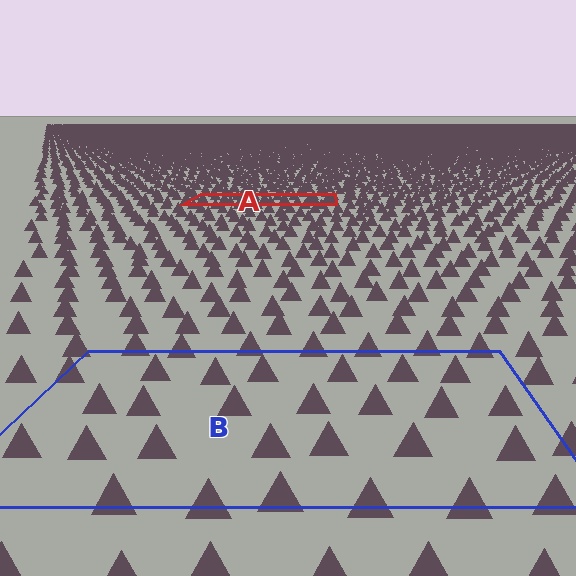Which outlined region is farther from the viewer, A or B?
Region A is farther from the viewer — the texture elements inside it appear smaller and more densely packed.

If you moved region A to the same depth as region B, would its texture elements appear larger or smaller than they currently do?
They would appear larger. At a closer depth, the same texture elements are projected at a bigger on-screen size.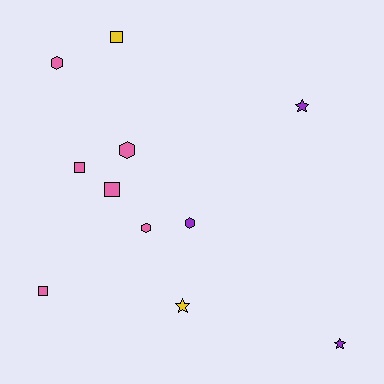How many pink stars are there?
There are no pink stars.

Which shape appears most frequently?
Hexagon, with 4 objects.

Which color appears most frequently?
Pink, with 6 objects.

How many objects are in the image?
There are 11 objects.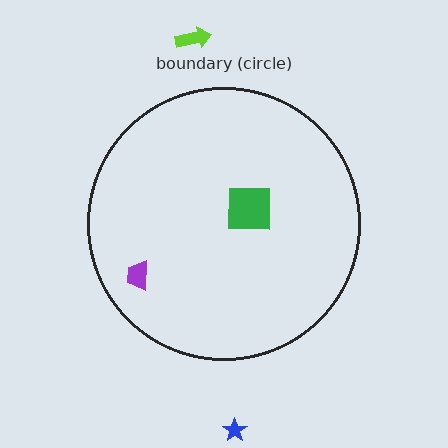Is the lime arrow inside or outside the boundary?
Outside.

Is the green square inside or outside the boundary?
Inside.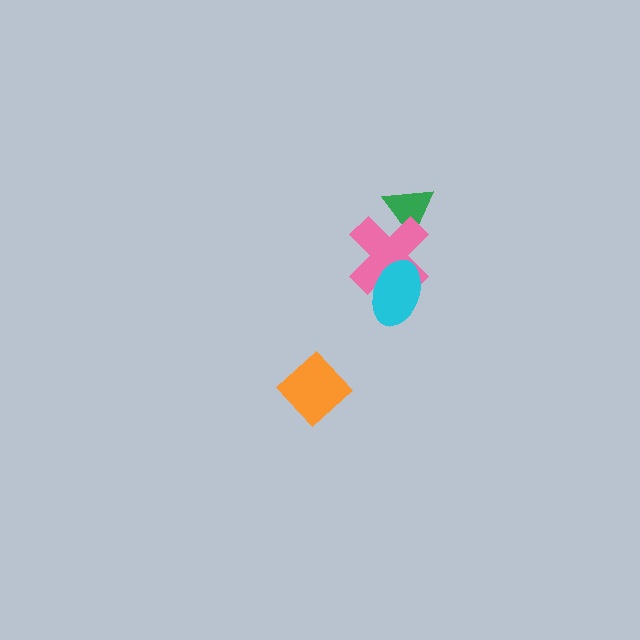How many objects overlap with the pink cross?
2 objects overlap with the pink cross.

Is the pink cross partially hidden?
Yes, it is partially covered by another shape.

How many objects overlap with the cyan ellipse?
1 object overlaps with the cyan ellipse.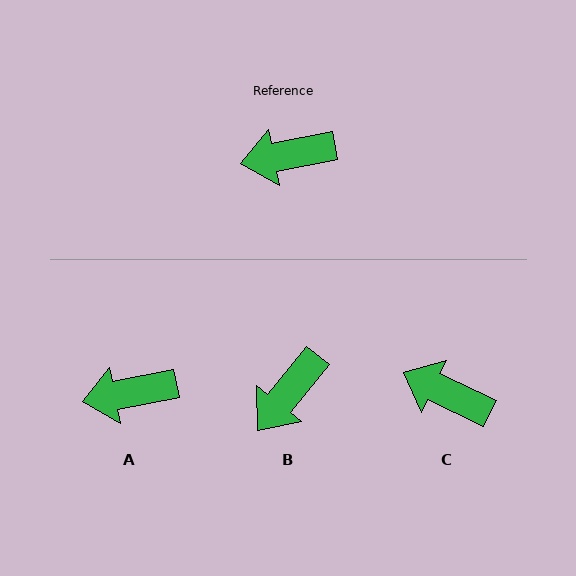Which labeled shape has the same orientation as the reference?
A.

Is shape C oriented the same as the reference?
No, it is off by about 37 degrees.